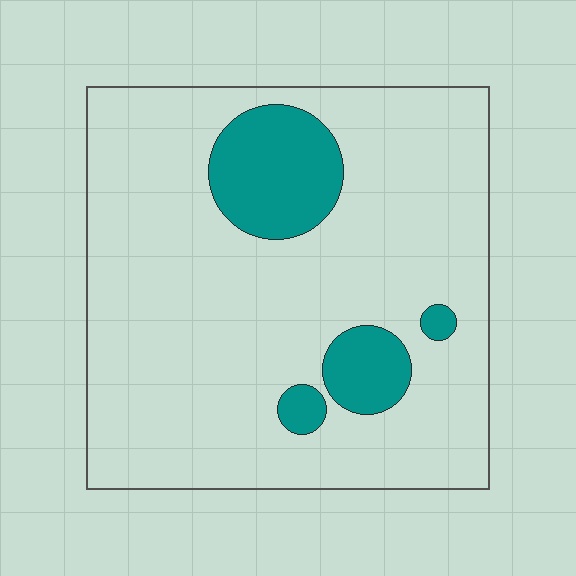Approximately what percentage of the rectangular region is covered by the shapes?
Approximately 15%.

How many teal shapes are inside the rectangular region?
4.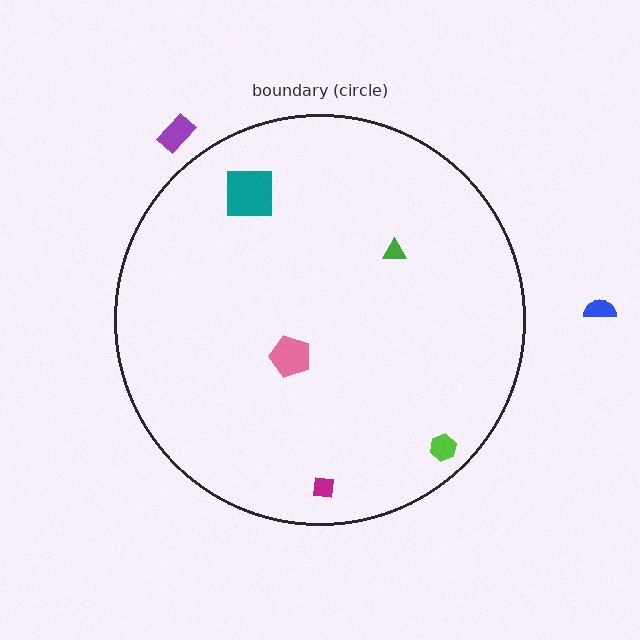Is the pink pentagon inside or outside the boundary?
Inside.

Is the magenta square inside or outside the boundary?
Inside.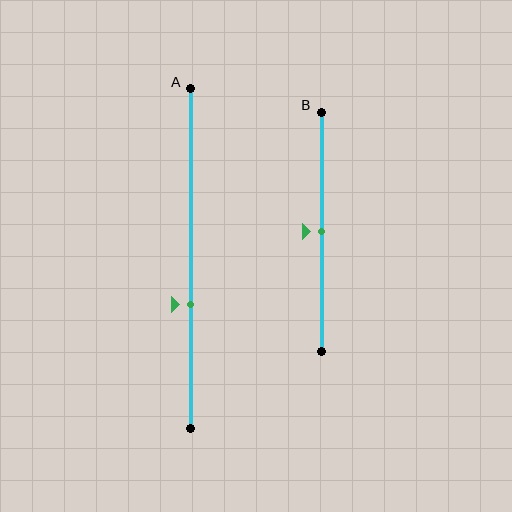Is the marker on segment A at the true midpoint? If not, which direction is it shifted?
No, the marker on segment A is shifted downward by about 14% of the segment length.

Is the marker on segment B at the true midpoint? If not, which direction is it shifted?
Yes, the marker on segment B is at the true midpoint.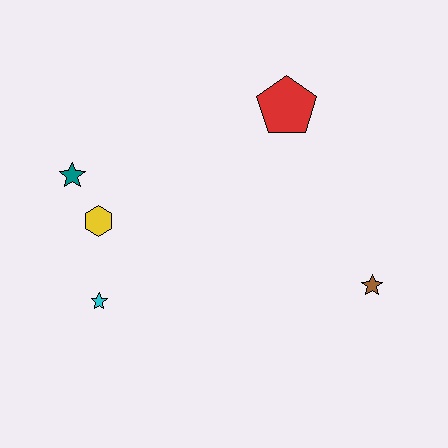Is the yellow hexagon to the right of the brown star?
No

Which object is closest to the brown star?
The red pentagon is closest to the brown star.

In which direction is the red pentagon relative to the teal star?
The red pentagon is to the right of the teal star.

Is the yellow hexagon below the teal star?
Yes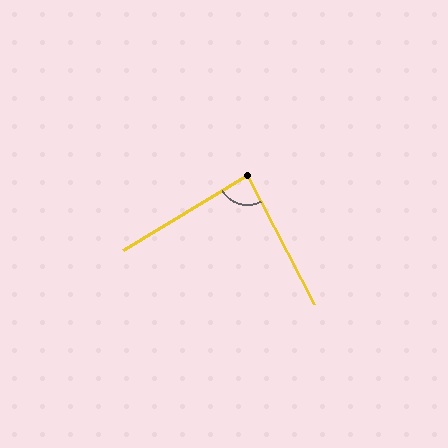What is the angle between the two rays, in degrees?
Approximately 86 degrees.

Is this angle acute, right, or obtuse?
It is approximately a right angle.